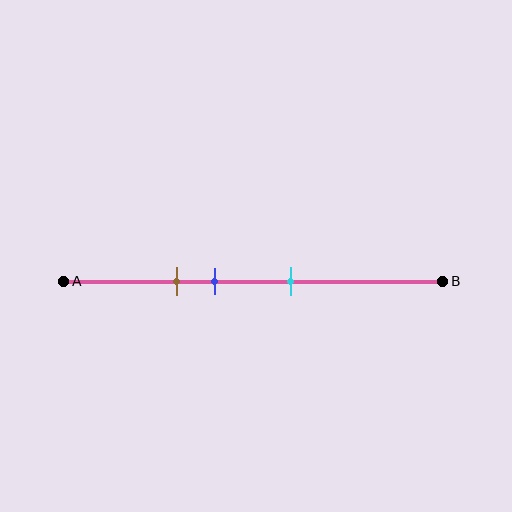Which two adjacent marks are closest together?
The brown and blue marks are the closest adjacent pair.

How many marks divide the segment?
There are 3 marks dividing the segment.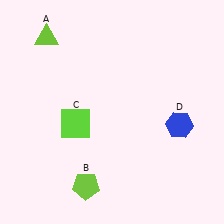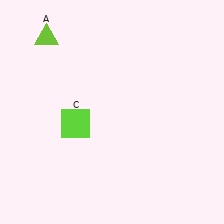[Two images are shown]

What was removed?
The blue hexagon (D), the lime pentagon (B) were removed in Image 2.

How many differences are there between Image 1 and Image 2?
There are 2 differences between the two images.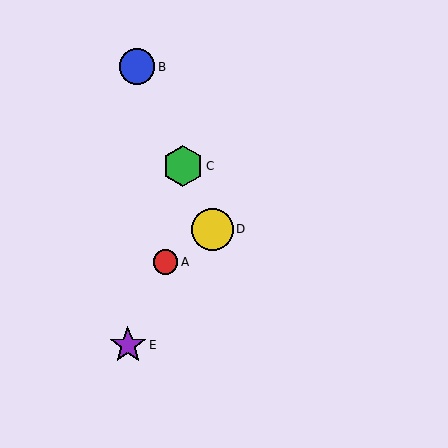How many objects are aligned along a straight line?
3 objects (B, C, D) are aligned along a straight line.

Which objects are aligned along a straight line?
Objects B, C, D are aligned along a straight line.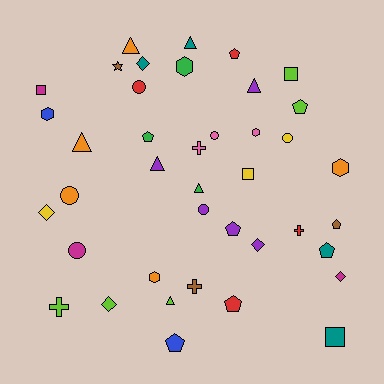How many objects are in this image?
There are 40 objects.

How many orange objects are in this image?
There are 5 orange objects.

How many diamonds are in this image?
There are 5 diamonds.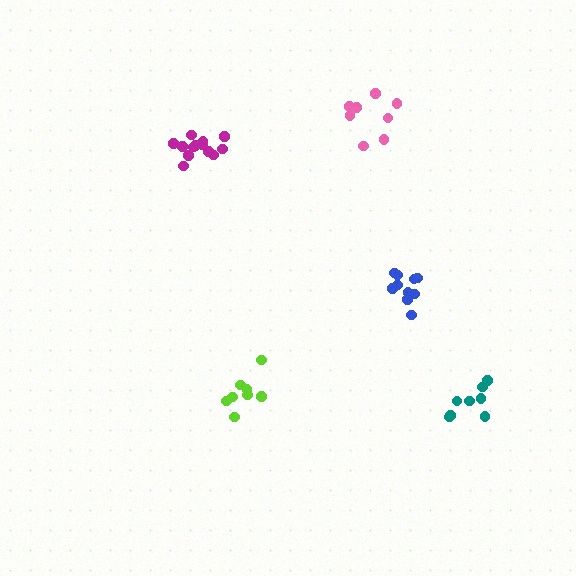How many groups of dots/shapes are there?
There are 5 groups.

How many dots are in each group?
Group 1: 10 dots, Group 2: 8 dots, Group 3: 8 dots, Group 4: 13 dots, Group 5: 8 dots (47 total).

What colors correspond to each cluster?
The clusters are colored: blue, lime, pink, magenta, teal.